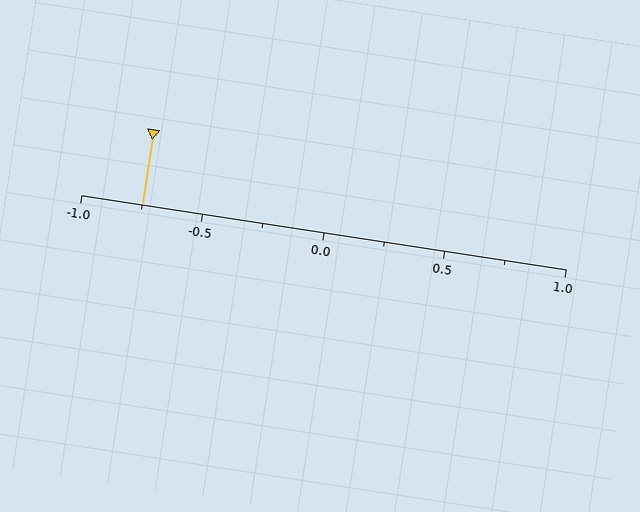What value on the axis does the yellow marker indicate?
The marker indicates approximately -0.75.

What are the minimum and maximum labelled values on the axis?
The axis runs from -1.0 to 1.0.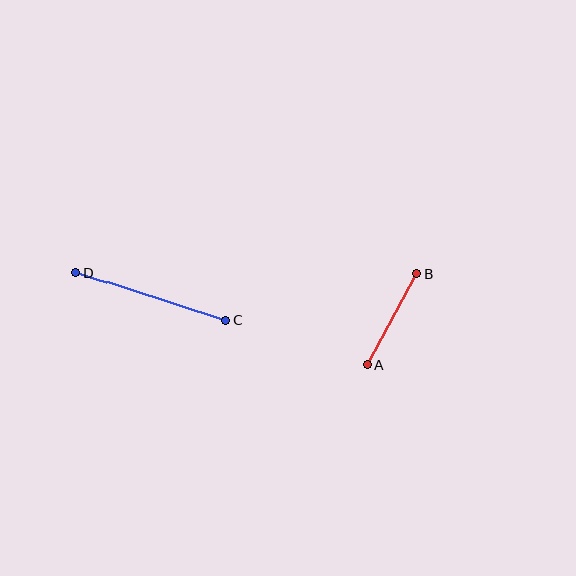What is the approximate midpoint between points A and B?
The midpoint is at approximately (392, 319) pixels.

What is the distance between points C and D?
The distance is approximately 158 pixels.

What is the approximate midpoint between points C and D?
The midpoint is at approximately (151, 296) pixels.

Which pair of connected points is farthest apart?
Points C and D are farthest apart.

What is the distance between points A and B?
The distance is approximately 104 pixels.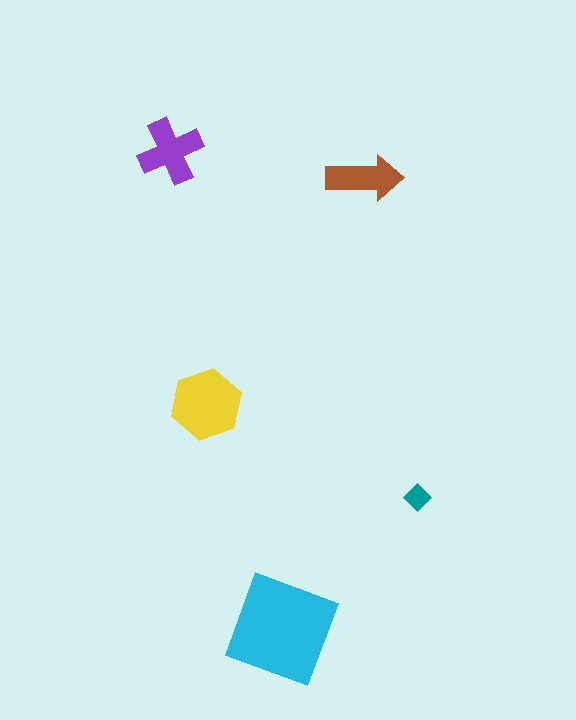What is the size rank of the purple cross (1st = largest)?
3rd.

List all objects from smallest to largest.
The teal diamond, the brown arrow, the purple cross, the yellow hexagon, the cyan square.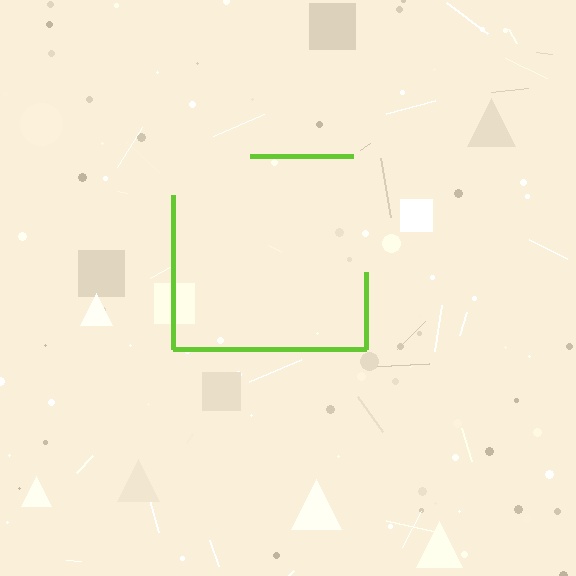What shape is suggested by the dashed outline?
The dashed outline suggests a square.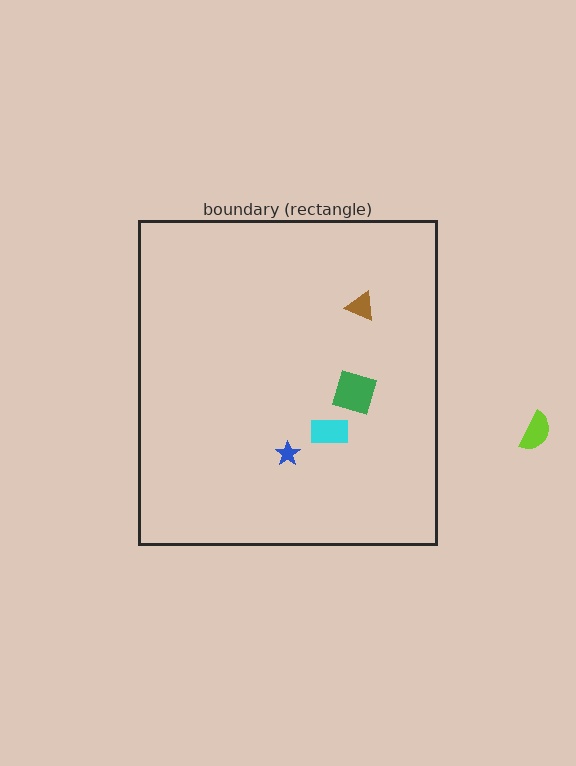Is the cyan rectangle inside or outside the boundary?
Inside.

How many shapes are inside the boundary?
4 inside, 1 outside.